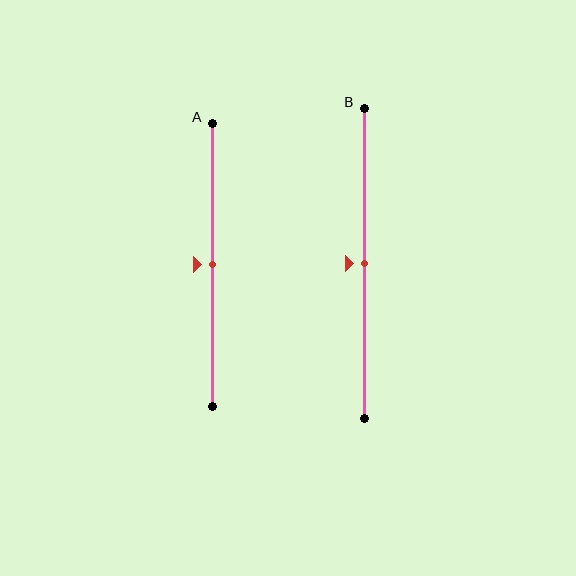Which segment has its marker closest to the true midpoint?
Segment A has its marker closest to the true midpoint.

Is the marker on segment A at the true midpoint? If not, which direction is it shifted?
Yes, the marker on segment A is at the true midpoint.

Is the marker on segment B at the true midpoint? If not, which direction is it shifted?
Yes, the marker on segment B is at the true midpoint.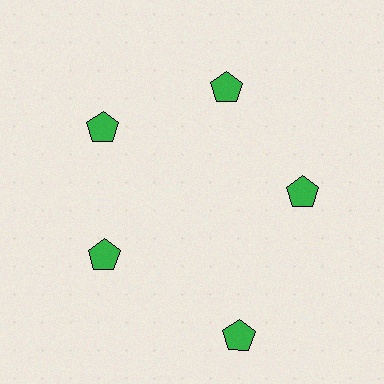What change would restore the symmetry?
The symmetry would be restored by moving it inward, back onto the ring so that all 5 pentagons sit at equal angles and equal distance from the center.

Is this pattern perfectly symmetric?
No. The 5 green pentagons are arranged in a ring, but one element near the 5 o'clock position is pushed outward from the center, breaking the 5-fold rotational symmetry.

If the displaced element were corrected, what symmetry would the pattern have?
It would have 5-fold rotational symmetry — the pattern would map onto itself every 72 degrees.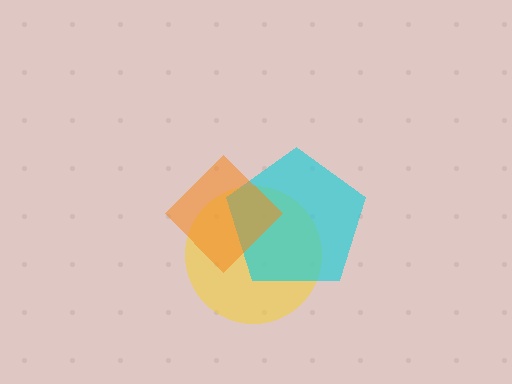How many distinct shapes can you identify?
There are 3 distinct shapes: a yellow circle, a cyan pentagon, an orange diamond.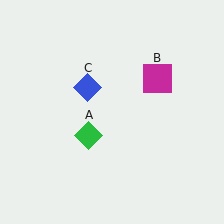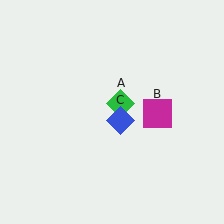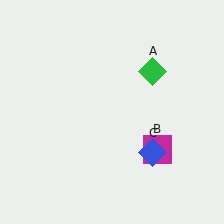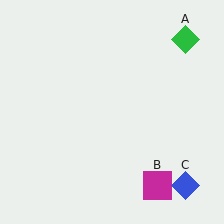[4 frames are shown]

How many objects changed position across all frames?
3 objects changed position: green diamond (object A), magenta square (object B), blue diamond (object C).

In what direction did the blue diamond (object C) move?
The blue diamond (object C) moved down and to the right.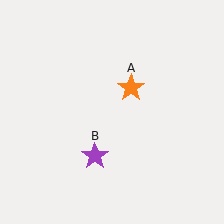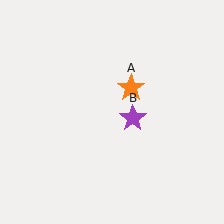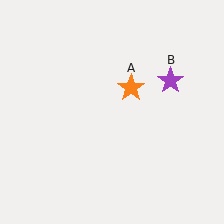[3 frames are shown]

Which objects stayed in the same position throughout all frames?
Orange star (object A) remained stationary.